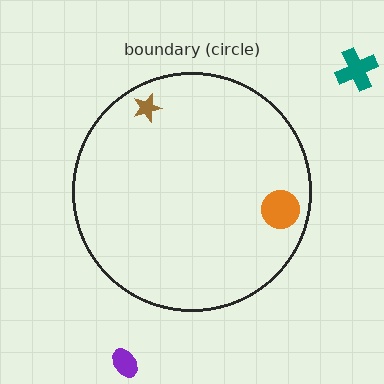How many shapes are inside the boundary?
2 inside, 2 outside.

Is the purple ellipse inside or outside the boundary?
Outside.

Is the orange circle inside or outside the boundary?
Inside.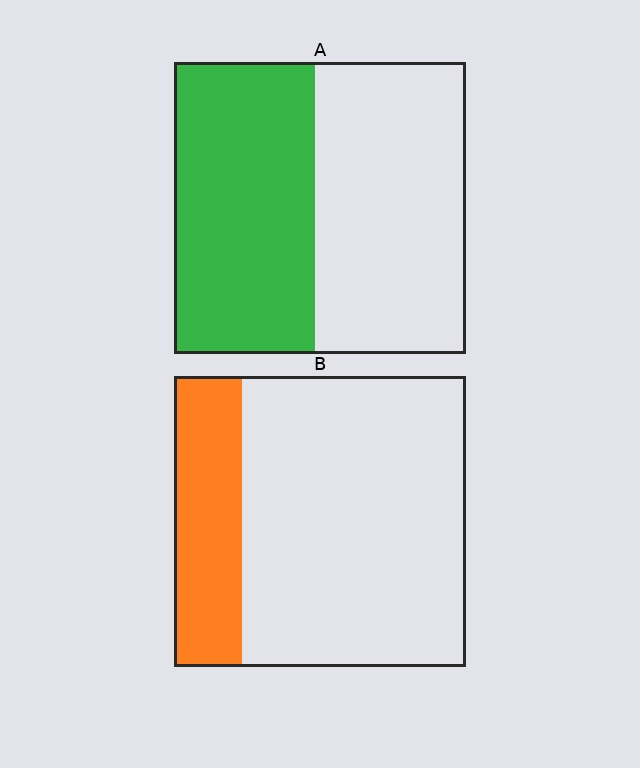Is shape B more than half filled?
No.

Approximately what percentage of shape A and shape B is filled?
A is approximately 50% and B is approximately 25%.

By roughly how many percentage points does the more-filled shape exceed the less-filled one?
By roughly 25 percentage points (A over B).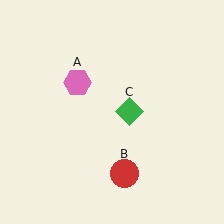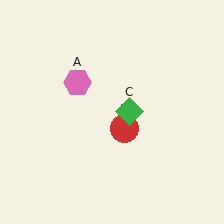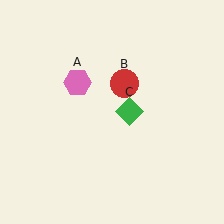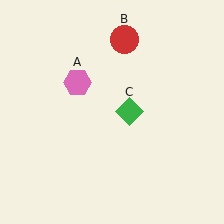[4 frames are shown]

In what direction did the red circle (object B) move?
The red circle (object B) moved up.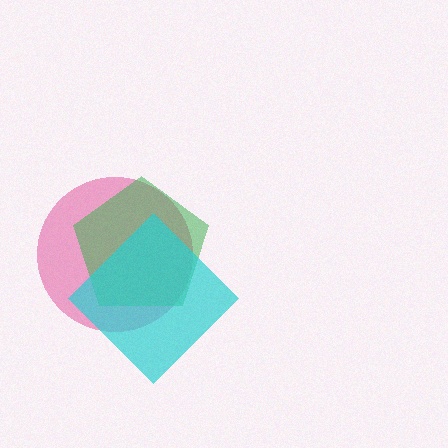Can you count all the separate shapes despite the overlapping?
Yes, there are 3 separate shapes.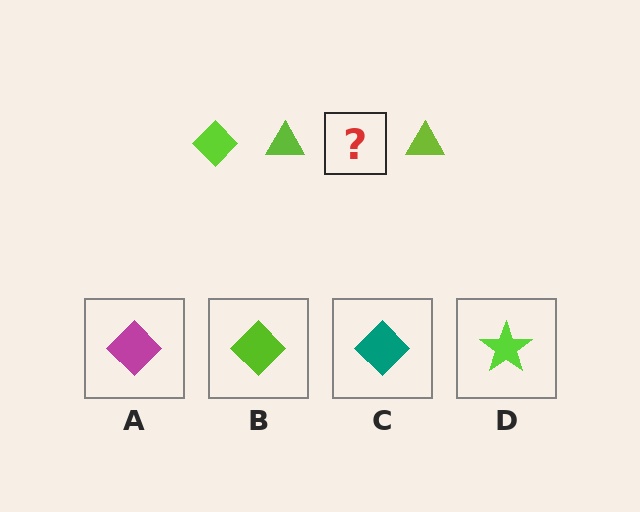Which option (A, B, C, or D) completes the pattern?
B.